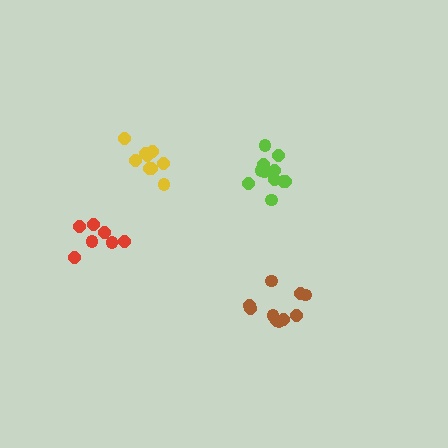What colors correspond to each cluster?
The clusters are colored: yellow, lime, red, brown.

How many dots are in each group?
Group 1: 9 dots, Group 2: 11 dots, Group 3: 7 dots, Group 4: 10 dots (37 total).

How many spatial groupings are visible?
There are 4 spatial groupings.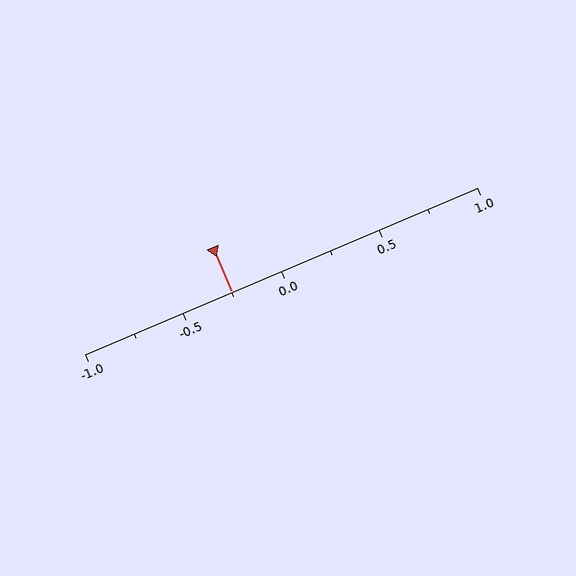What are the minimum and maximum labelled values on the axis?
The axis runs from -1.0 to 1.0.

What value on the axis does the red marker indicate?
The marker indicates approximately -0.25.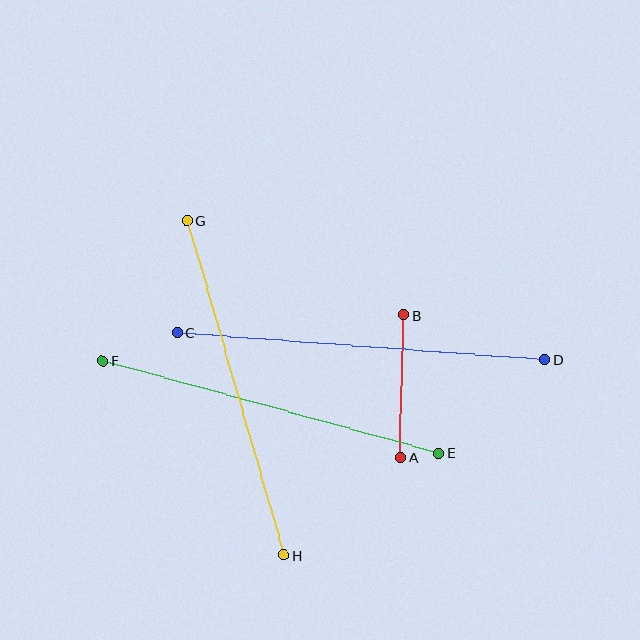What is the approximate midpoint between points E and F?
The midpoint is at approximately (271, 407) pixels.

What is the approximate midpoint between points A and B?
The midpoint is at approximately (402, 386) pixels.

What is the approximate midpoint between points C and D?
The midpoint is at approximately (361, 346) pixels.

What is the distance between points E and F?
The distance is approximately 348 pixels.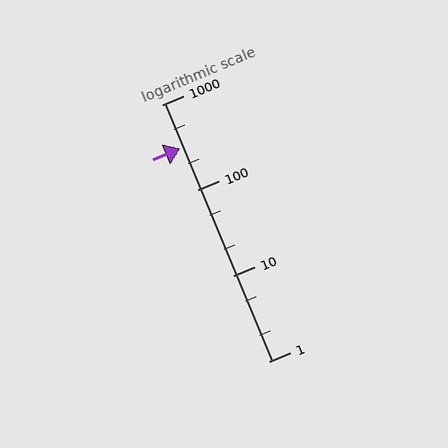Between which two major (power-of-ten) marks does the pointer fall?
The pointer is between 100 and 1000.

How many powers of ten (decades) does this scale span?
The scale spans 3 decades, from 1 to 1000.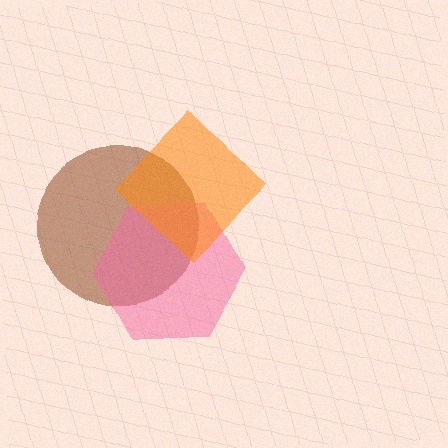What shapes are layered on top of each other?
The layered shapes are: a brown circle, a pink hexagon, an orange diamond.